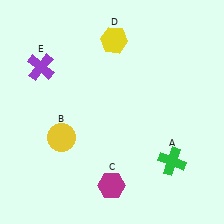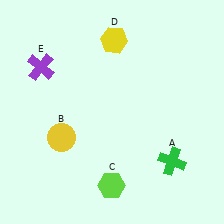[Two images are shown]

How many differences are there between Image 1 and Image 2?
There is 1 difference between the two images.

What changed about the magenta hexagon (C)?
In Image 1, C is magenta. In Image 2, it changed to lime.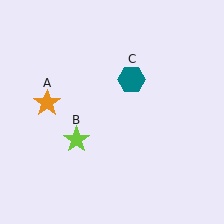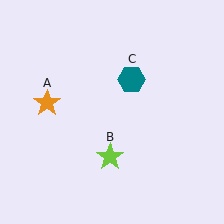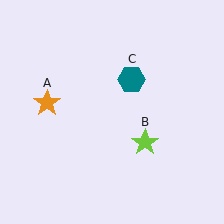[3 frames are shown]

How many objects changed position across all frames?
1 object changed position: lime star (object B).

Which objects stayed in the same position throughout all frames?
Orange star (object A) and teal hexagon (object C) remained stationary.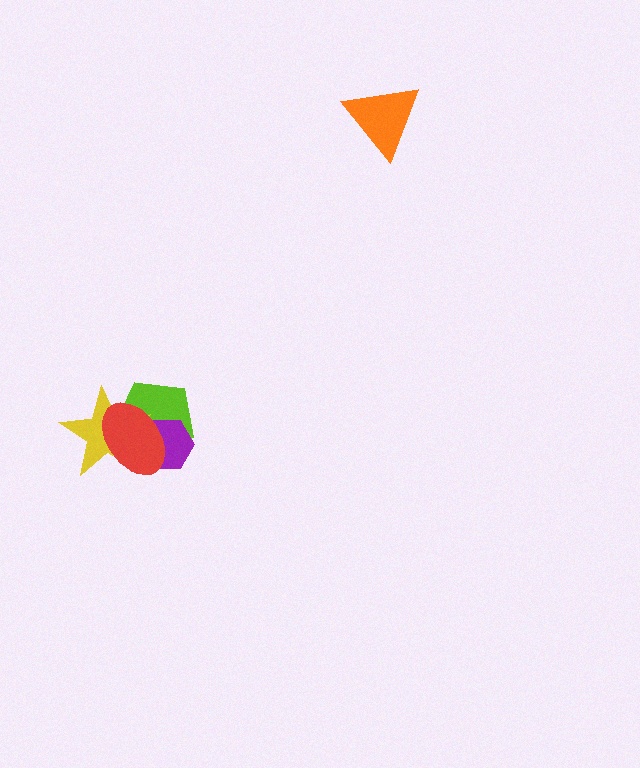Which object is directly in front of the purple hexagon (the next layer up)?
The yellow star is directly in front of the purple hexagon.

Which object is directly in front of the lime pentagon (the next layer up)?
The purple hexagon is directly in front of the lime pentagon.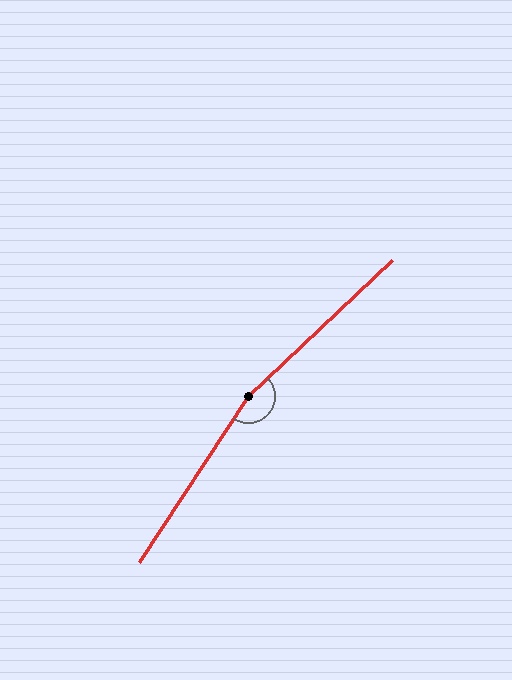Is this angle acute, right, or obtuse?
It is obtuse.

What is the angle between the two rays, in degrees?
Approximately 167 degrees.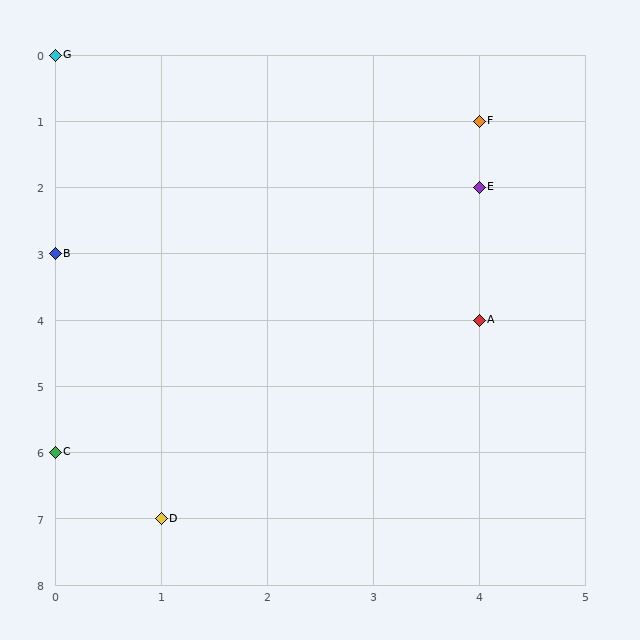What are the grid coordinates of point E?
Point E is at grid coordinates (4, 2).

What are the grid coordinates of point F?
Point F is at grid coordinates (4, 1).